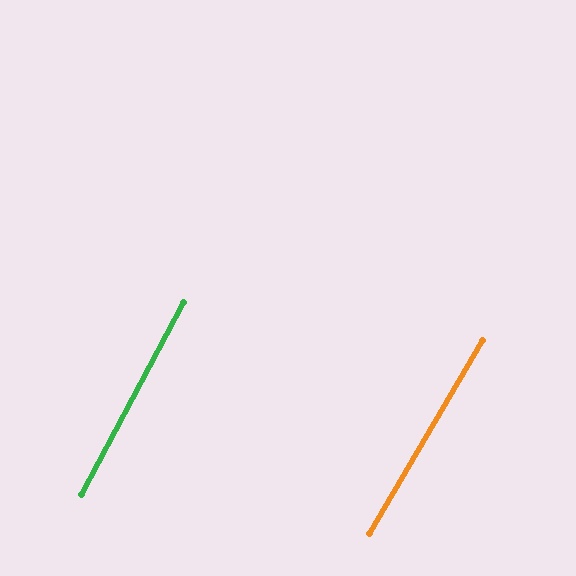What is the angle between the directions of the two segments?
Approximately 2 degrees.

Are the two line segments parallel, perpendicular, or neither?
Parallel — their directions differ by only 2.0°.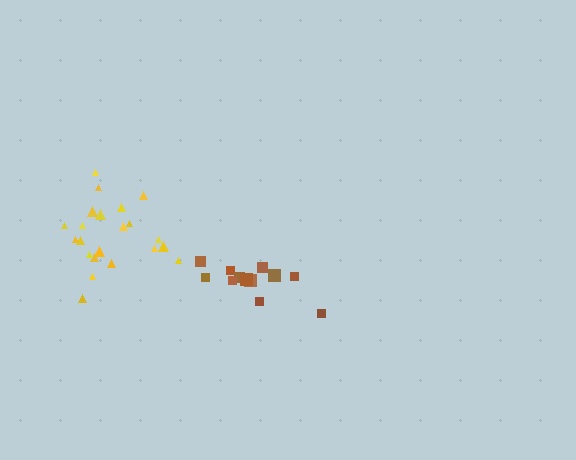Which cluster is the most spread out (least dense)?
Brown.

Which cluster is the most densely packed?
Yellow.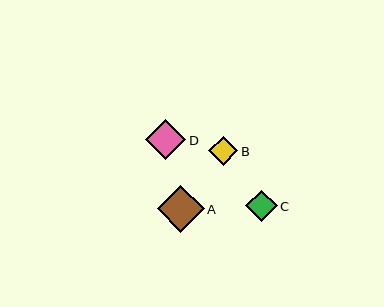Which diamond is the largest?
Diamond A is the largest with a size of approximately 47 pixels.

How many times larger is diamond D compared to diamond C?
Diamond D is approximately 1.3 times the size of diamond C.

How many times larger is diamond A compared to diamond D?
Diamond A is approximately 1.2 times the size of diamond D.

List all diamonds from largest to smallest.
From largest to smallest: A, D, C, B.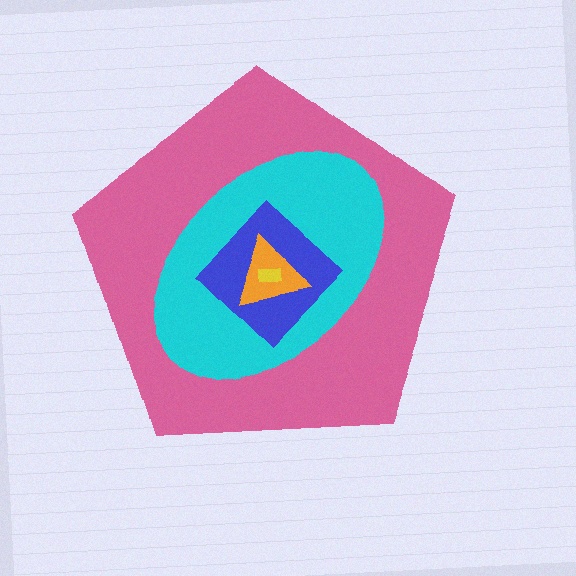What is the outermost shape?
The pink pentagon.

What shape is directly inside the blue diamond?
The orange triangle.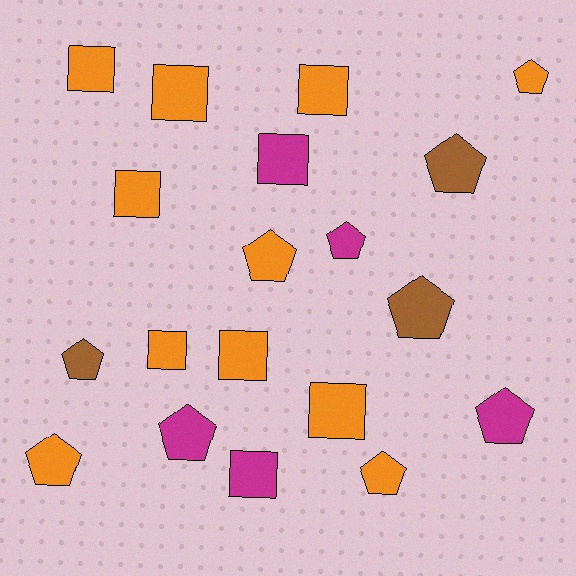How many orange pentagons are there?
There are 4 orange pentagons.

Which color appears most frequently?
Orange, with 11 objects.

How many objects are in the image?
There are 19 objects.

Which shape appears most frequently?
Pentagon, with 10 objects.